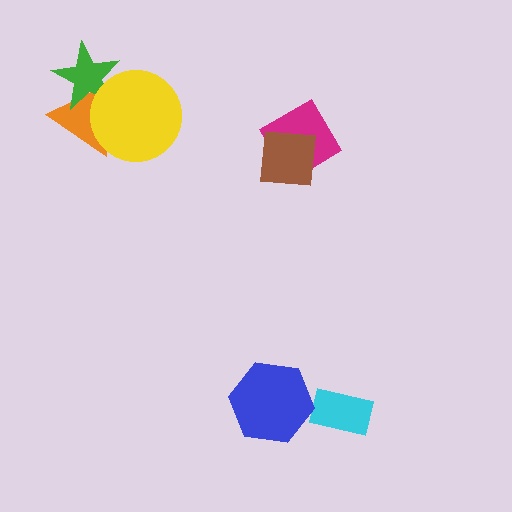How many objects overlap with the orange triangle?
2 objects overlap with the orange triangle.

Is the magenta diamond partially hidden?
Yes, it is partially covered by another shape.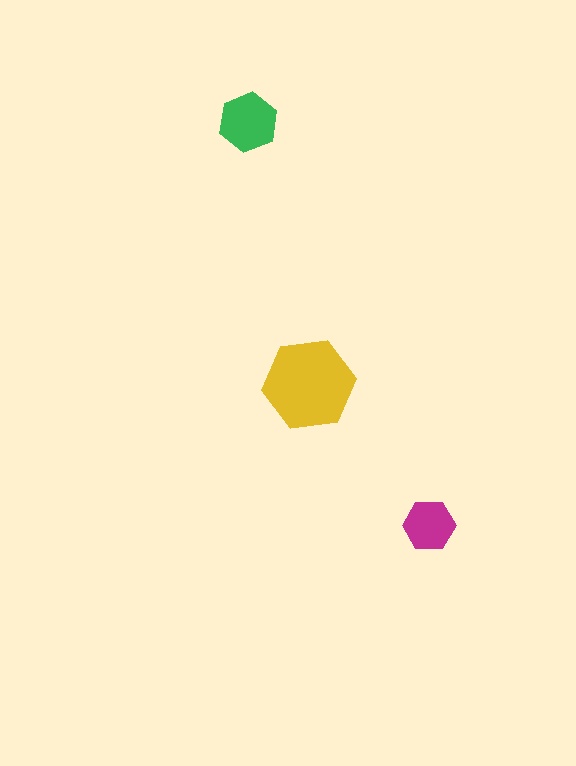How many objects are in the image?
There are 3 objects in the image.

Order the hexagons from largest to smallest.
the yellow one, the green one, the magenta one.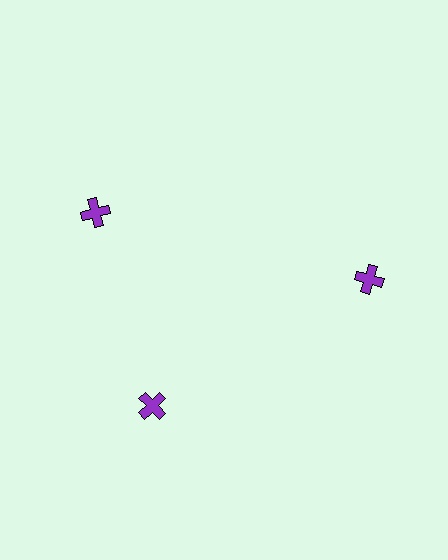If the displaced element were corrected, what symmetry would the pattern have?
It would have 3-fold rotational symmetry — the pattern would map onto itself every 120 degrees.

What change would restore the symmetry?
The symmetry would be restored by rotating it back into even spacing with its neighbors so that all 3 crosses sit at equal angles and equal distance from the center.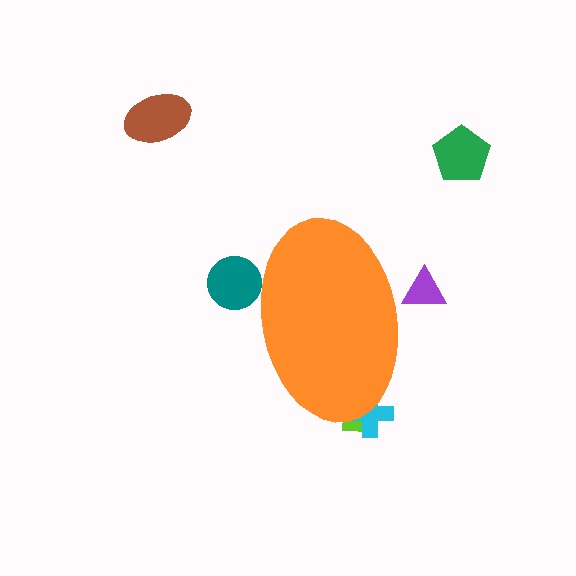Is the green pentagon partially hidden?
No, the green pentagon is fully visible.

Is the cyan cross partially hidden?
Yes, the cyan cross is partially hidden behind the orange ellipse.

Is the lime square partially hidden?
Yes, the lime square is partially hidden behind the orange ellipse.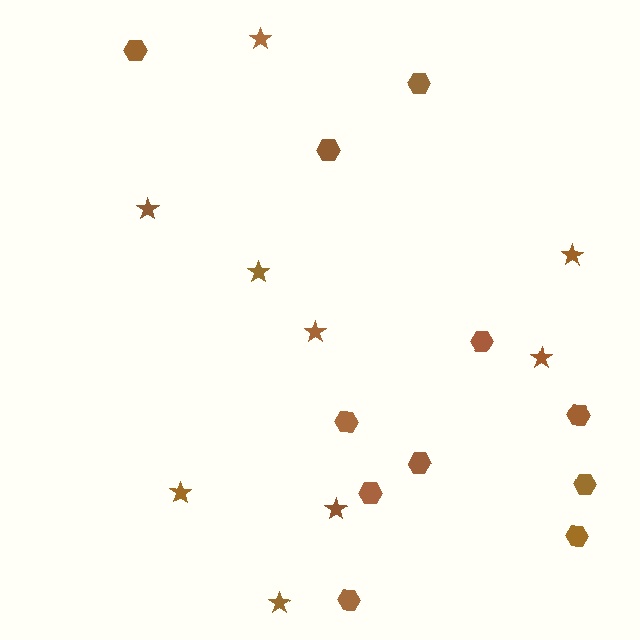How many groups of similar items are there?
There are 2 groups: one group of hexagons (11) and one group of stars (9).